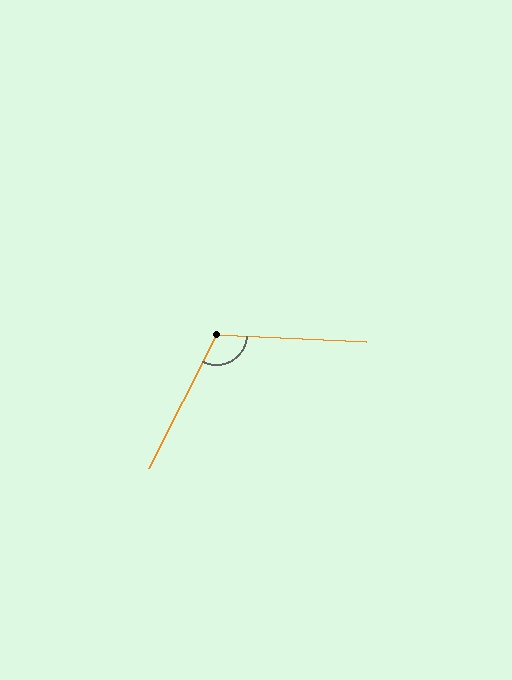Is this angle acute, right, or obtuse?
It is obtuse.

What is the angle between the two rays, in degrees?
Approximately 114 degrees.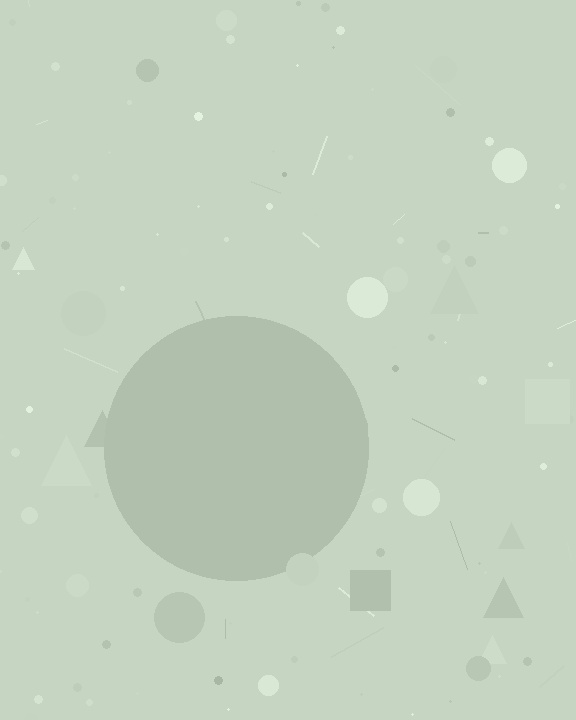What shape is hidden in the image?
A circle is hidden in the image.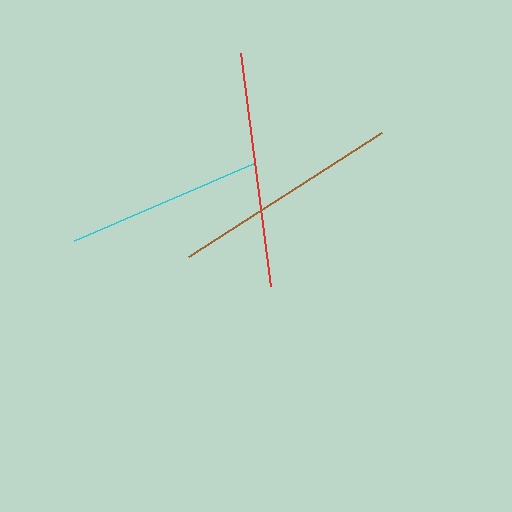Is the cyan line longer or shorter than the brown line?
The brown line is longer than the cyan line.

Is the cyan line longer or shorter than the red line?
The red line is longer than the cyan line.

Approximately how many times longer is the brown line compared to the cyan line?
The brown line is approximately 1.2 times the length of the cyan line.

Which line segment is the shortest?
The cyan line is the shortest at approximately 195 pixels.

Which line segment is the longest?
The red line is the longest at approximately 236 pixels.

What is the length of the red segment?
The red segment is approximately 236 pixels long.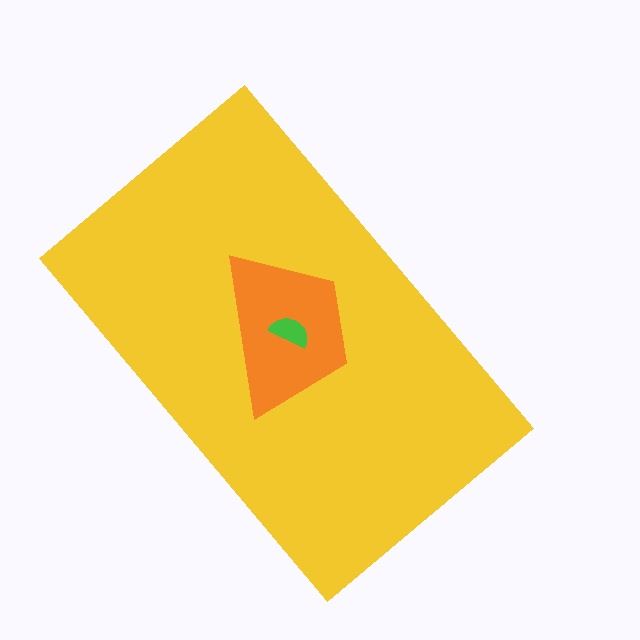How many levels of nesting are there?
3.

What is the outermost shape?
The yellow rectangle.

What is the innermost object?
The green semicircle.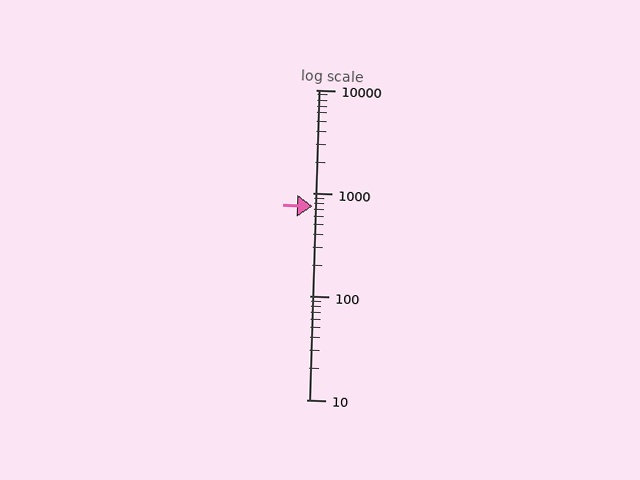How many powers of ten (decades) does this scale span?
The scale spans 3 decades, from 10 to 10000.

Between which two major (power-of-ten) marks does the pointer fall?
The pointer is between 100 and 1000.